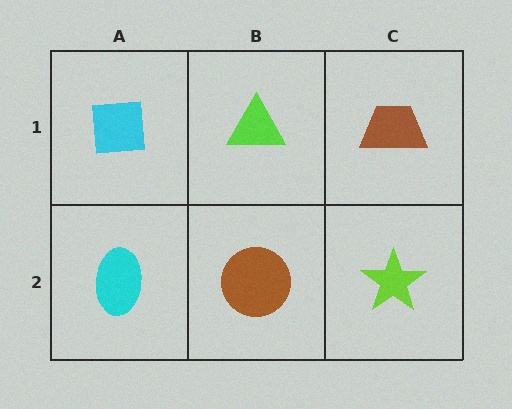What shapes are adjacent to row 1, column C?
A lime star (row 2, column C), a lime triangle (row 1, column B).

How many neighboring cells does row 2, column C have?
2.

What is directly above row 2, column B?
A lime triangle.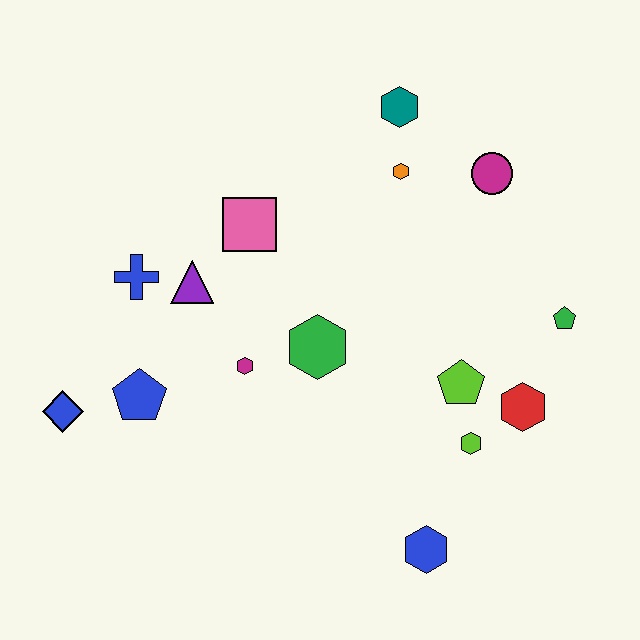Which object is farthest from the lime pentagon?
The blue diamond is farthest from the lime pentagon.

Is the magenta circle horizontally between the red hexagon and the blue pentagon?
Yes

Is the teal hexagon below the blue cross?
No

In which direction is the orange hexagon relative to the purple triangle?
The orange hexagon is to the right of the purple triangle.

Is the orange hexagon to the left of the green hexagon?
No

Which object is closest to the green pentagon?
The red hexagon is closest to the green pentagon.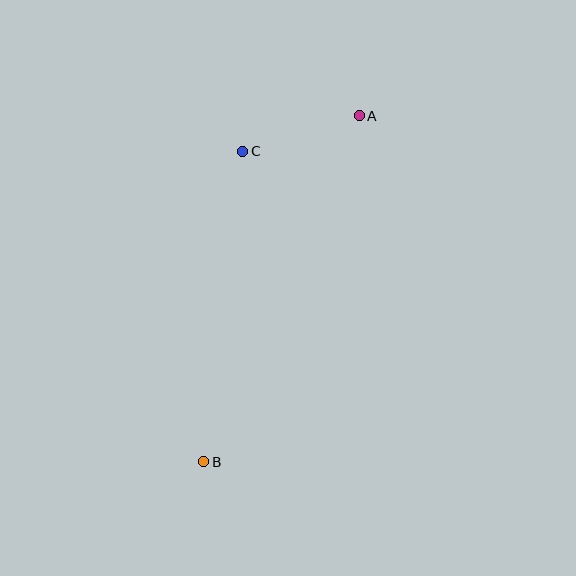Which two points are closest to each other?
Points A and C are closest to each other.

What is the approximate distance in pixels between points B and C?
The distance between B and C is approximately 313 pixels.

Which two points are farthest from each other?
Points A and B are farthest from each other.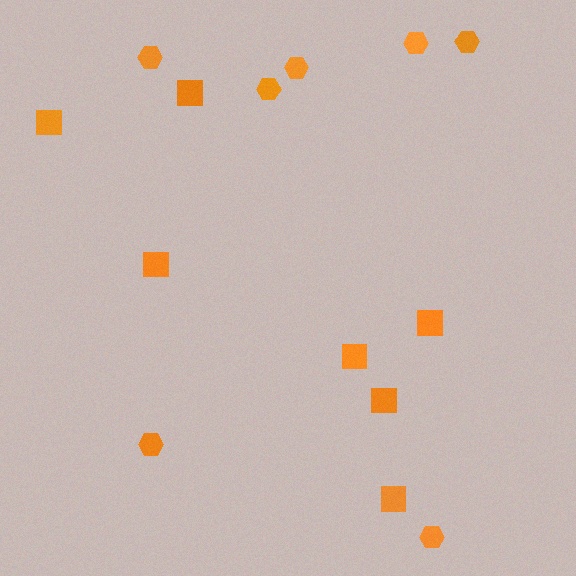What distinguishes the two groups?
There are 2 groups: one group of hexagons (7) and one group of squares (7).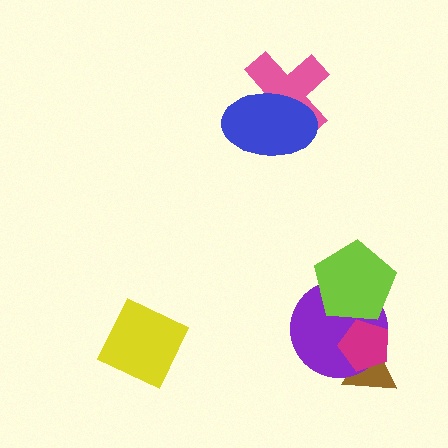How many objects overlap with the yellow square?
0 objects overlap with the yellow square.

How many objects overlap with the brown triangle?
2 objects overlap with the brown triangle.